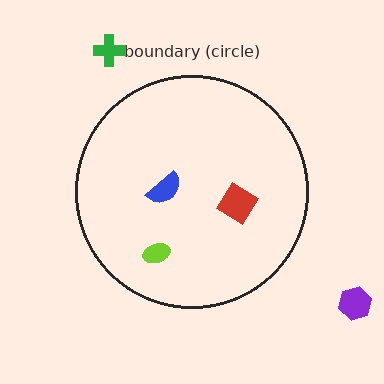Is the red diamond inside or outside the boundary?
Inside.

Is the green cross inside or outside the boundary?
Outside.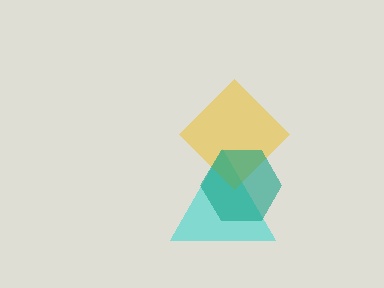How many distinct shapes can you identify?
There are 3 distinct shapes: a cyan triangle, a yellow diamond, a teal hexagon.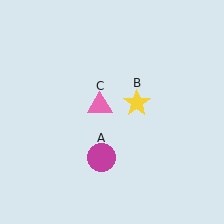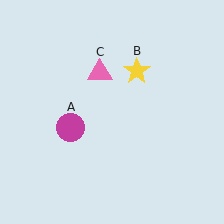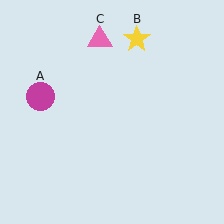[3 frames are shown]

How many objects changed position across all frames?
3 objects changed position: magenta circle (object A), yellow star (object B), pink triangle (object C).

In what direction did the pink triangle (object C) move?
The pink triangle (object C) moved up.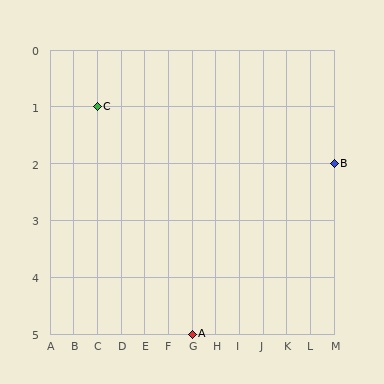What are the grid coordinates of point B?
Point B is at grid coordinates (M, 2).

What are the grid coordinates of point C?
Point C is at grid coordinates (C, 1).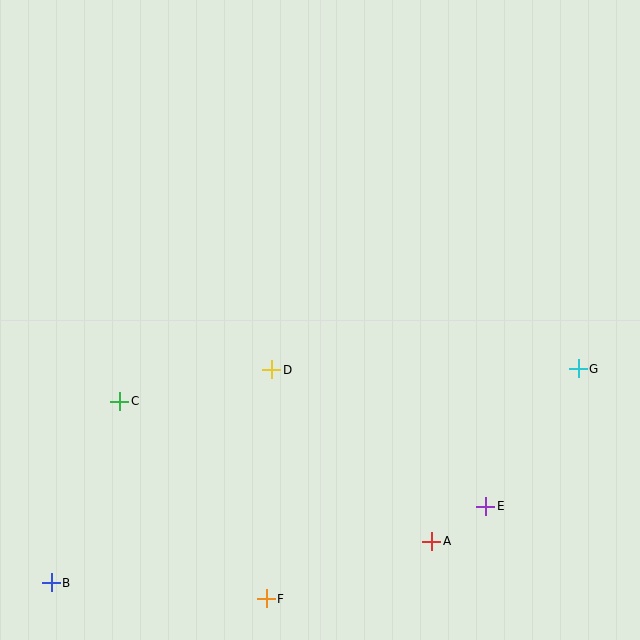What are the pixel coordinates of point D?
Point D is at (272, 370).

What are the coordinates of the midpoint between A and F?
The midpoint between A and F is at (349, 570).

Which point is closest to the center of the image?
Point D at (272, 370) is closest to the center.